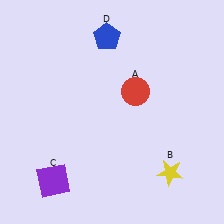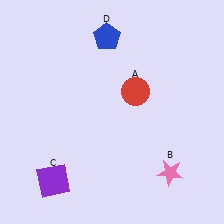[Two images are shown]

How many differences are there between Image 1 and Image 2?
There is 1 difference between the two images.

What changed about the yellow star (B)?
In Image 1, B is yellow. In Image 2, it changed to pink.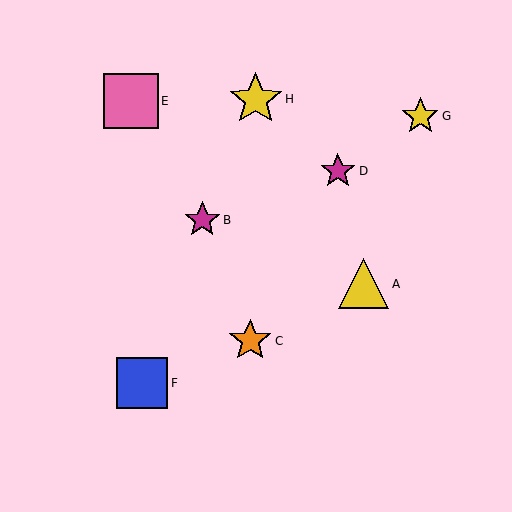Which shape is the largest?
The pink square (labeled E) is the largest.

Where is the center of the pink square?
The center of the pink square is at (131, 101).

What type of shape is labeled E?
Shape E is a pink square.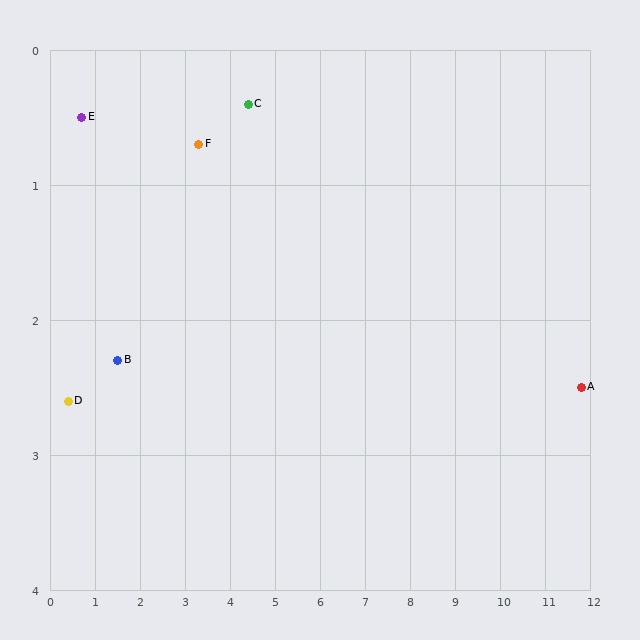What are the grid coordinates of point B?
Point B is at approximately (1.5, 2.3).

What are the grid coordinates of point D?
Point D is at approximately (0.4, 2.6).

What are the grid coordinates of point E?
Point E is at approximately (0.7, 0.5).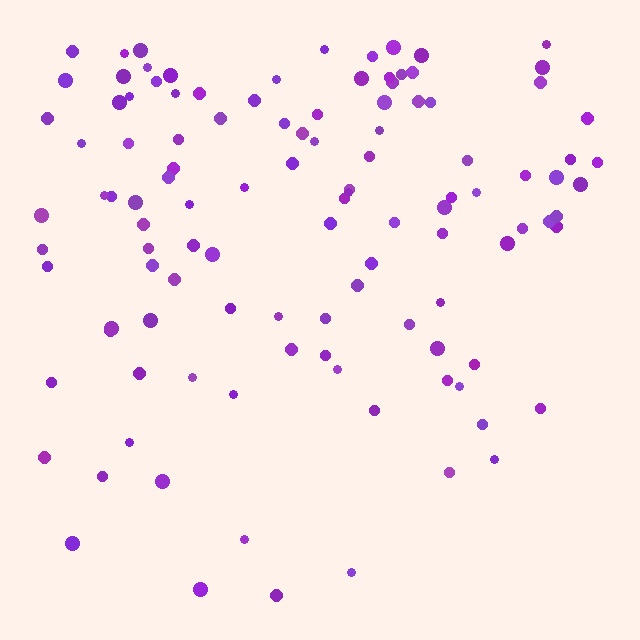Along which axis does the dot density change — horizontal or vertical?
Vertical.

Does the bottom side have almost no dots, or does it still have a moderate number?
Still a moderate number, just noticeably fewer than the top.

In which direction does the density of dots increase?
From bottom to top, with the top side densest.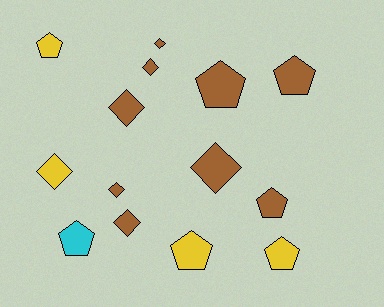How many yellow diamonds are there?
There is 1 yellow diamond.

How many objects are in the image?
There are 14 objects.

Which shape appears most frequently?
Diamond, with 7 objects.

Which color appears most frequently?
Brown, with 9 objects.